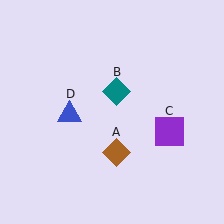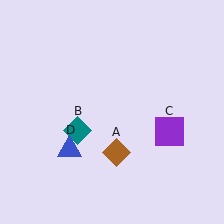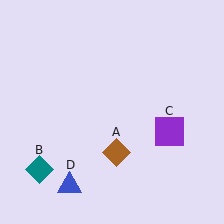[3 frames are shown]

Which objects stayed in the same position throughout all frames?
Brown diamond (object A) and purple square (object C) remained stationary.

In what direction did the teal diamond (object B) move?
The teal diamond (object B) moved down and to the left.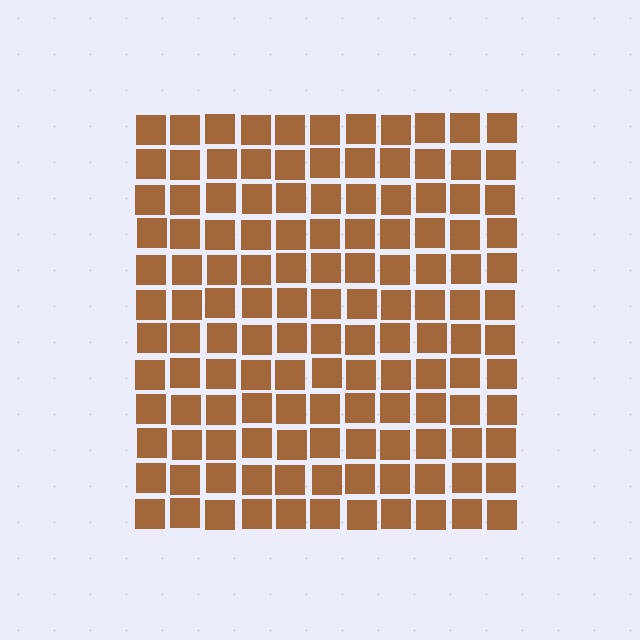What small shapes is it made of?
It is made of small squares.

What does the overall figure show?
The overall figure shows a square.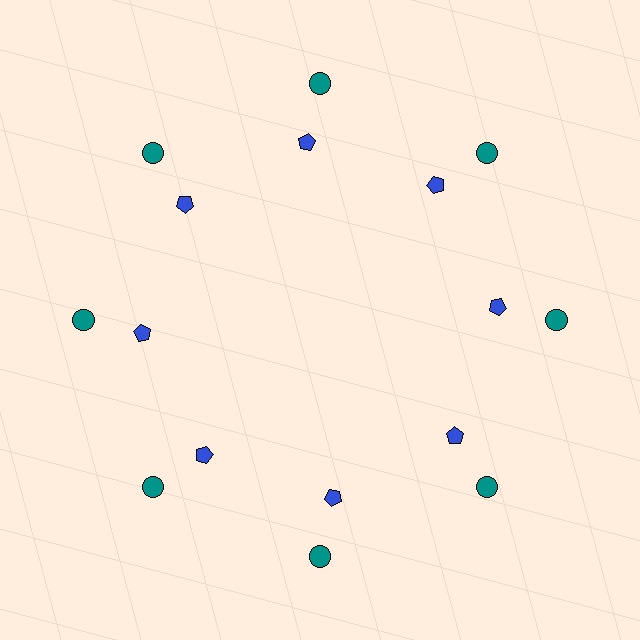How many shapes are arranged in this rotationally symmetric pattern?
There are 16 shapes, arranged in 8 groups of 2.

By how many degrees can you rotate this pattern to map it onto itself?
The pattern maps onto itself every 45 degrees of rotation.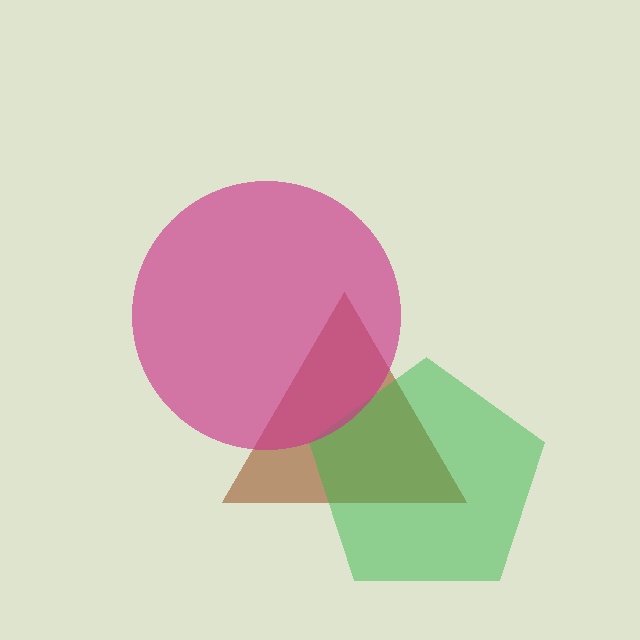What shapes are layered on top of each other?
The layered shapes are: a brown triangle, a green pentagon, a magenta circle.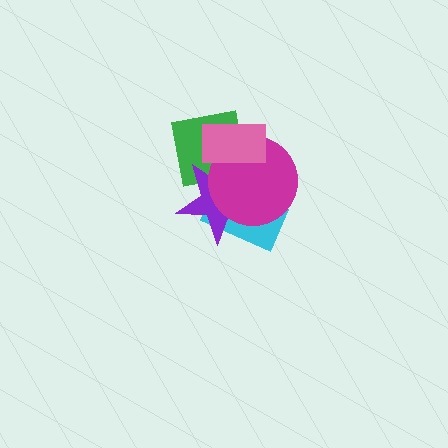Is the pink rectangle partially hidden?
No, no other shape covers it.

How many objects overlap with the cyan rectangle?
2 objects overlap with the cyan rectangle.